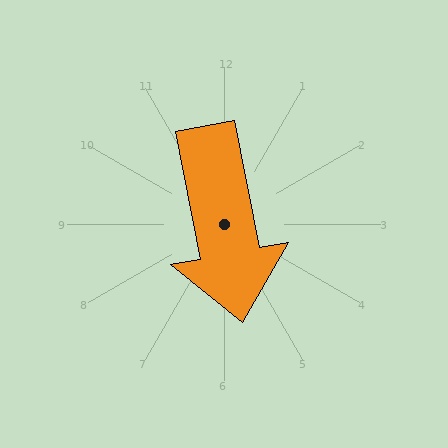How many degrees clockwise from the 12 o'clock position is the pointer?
Approximately 169 degrees.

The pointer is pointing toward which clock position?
Roughly 6 o'clock.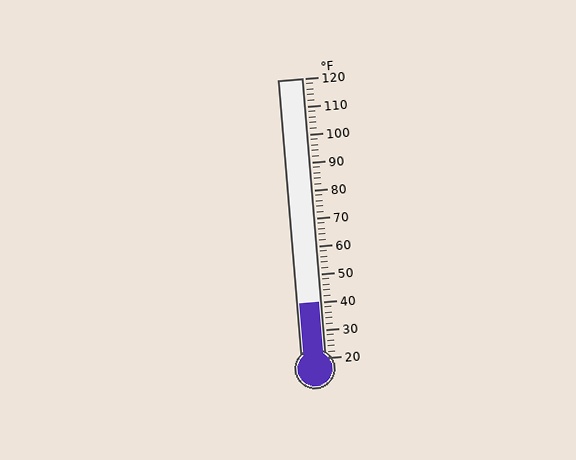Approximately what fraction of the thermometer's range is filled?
The thermometer is filled to approximately 20% of its range.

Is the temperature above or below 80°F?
The temperature is below 80°F.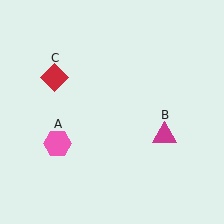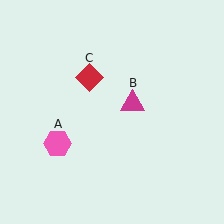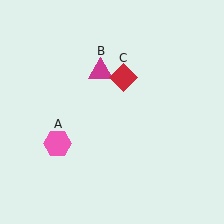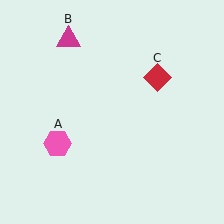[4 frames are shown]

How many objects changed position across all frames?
2 objects changed position: magenta triangle (object B), red diamond (object C).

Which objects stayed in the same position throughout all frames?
Pink hexagon (object A) remained stationary.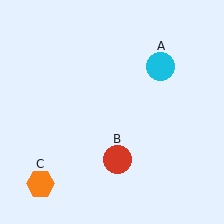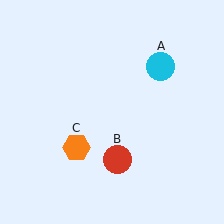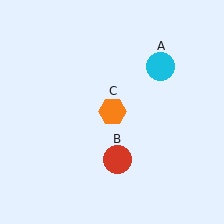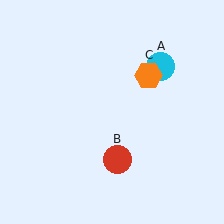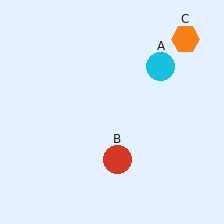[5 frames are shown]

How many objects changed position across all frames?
1 object changed position: orange hexagon (object C).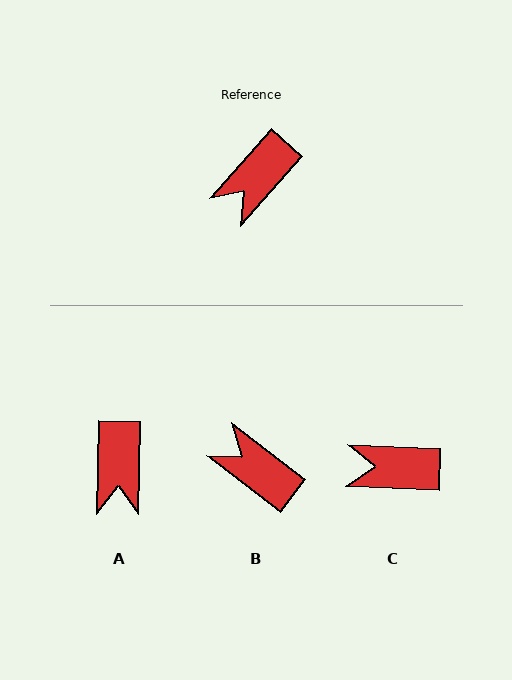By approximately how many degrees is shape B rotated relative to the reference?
Approximately 85 degrees clockwise.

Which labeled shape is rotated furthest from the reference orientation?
B, about 85 degrees away.